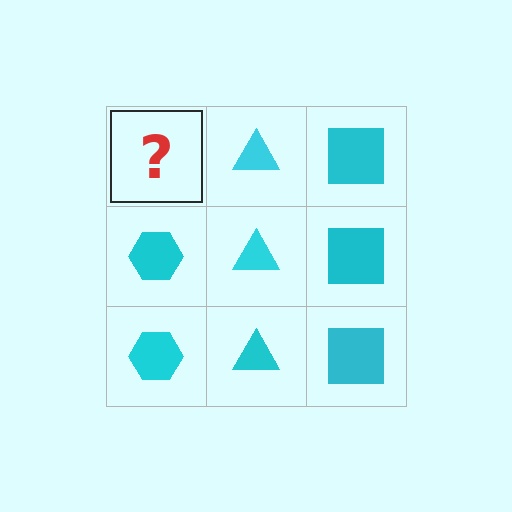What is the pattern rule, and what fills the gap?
The rule is that each column has a consistent shape. The gap should be filled with a cyan hexagon.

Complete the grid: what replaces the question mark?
The question mark should be replaced with a cyan hexagon.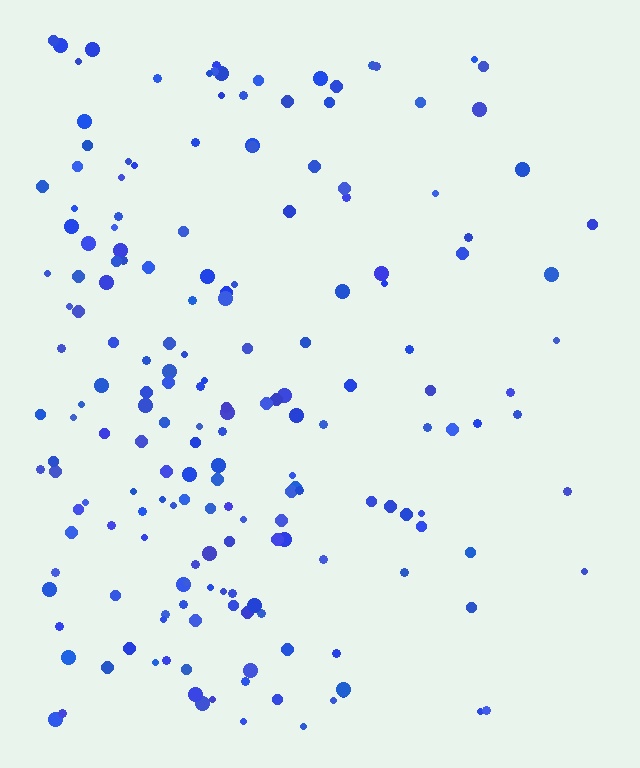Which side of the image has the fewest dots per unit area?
The right.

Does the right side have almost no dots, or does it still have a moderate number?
Still a moderate number, just noticeably fewer than the left.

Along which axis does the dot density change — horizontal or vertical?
Horizontal.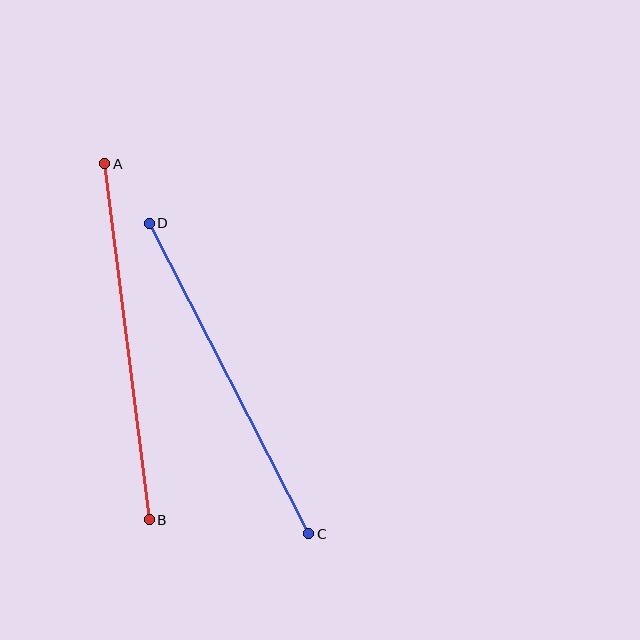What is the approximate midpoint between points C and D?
The midpoint is at approximately (229, 379) pixels.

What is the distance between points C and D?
The distance is approximately 349 pixels.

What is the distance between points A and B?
The distance is approximately 359 pixels.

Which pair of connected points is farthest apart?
Points A and B are farthest apart.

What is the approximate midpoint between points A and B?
The midpoint is at approximately (127, 342) pixels.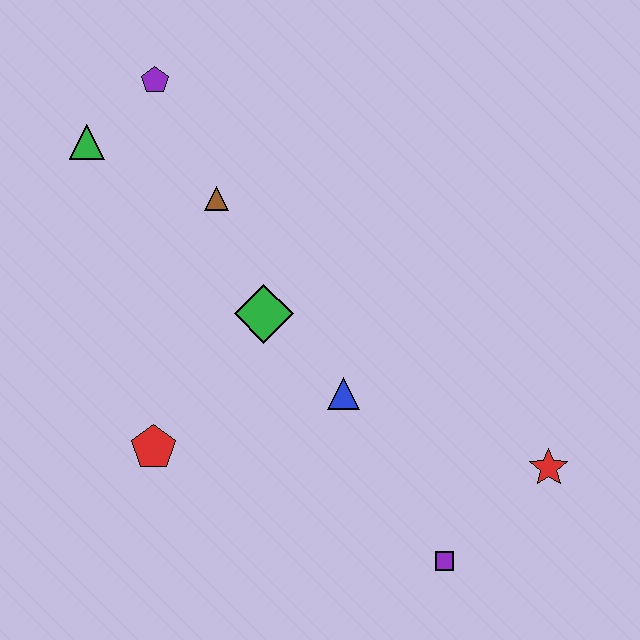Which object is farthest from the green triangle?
The red star is farthest from the green triangle.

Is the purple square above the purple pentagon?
No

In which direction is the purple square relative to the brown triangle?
The purple square is below the brown triangle.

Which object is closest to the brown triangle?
The green diamond is closest to the brown triangle.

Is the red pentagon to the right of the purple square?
No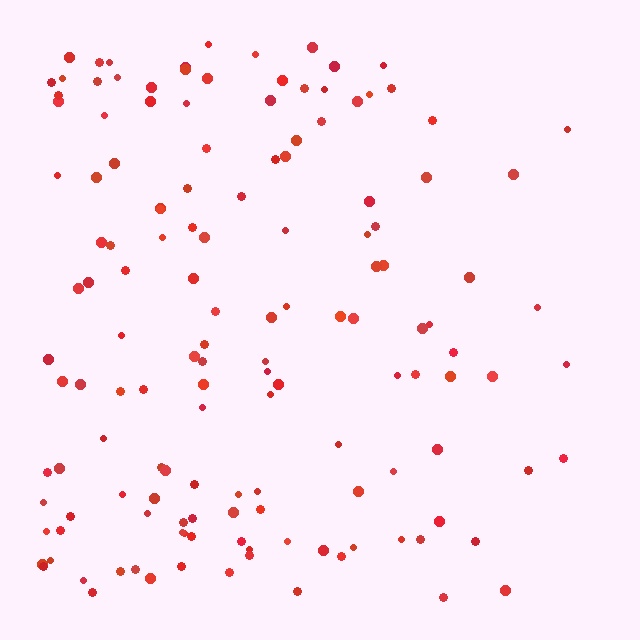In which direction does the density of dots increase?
From right to left, with the left side densest.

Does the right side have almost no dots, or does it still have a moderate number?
Still a moderate number, just noticeably fewer than the left.